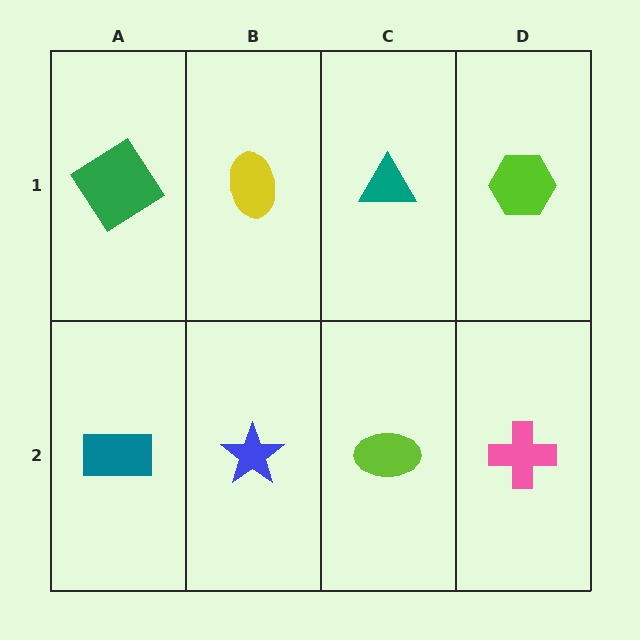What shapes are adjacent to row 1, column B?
A blue star (row 2, column B), a green diamond (row 1, column A), a teal triangle (row 1, column C).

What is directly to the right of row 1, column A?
A yellow ellipse.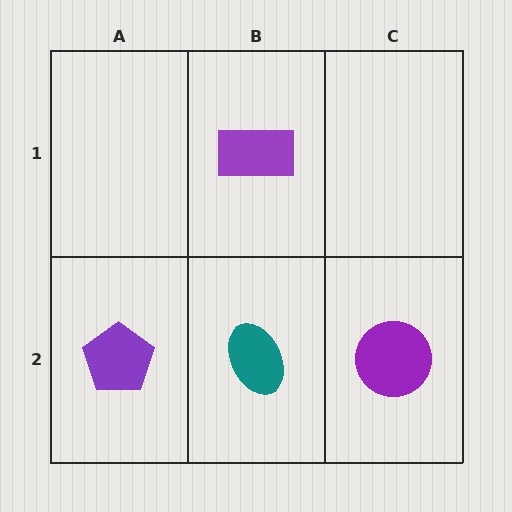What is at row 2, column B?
A teal ellipse.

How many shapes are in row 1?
1 shape.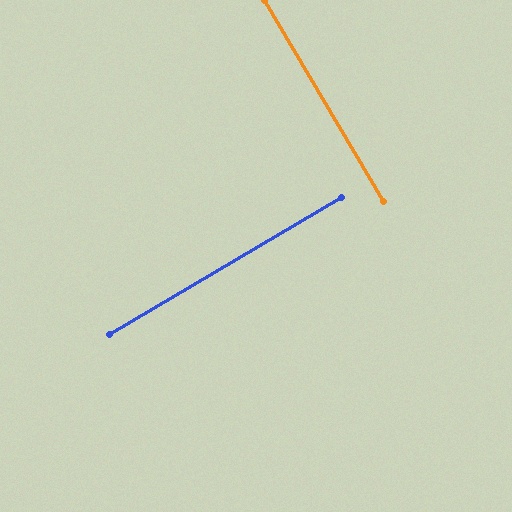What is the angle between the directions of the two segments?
Approximately 90 degrees.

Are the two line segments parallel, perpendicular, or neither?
Perpendicular — they meet at approximately 90°.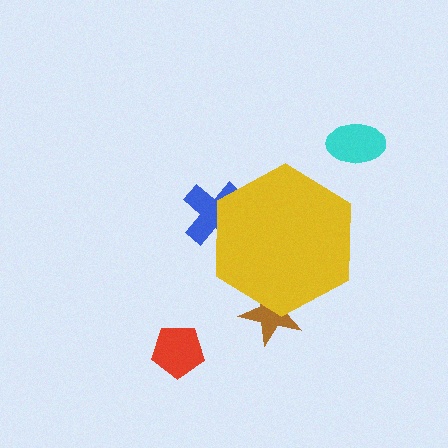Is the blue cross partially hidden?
Yes, the blue cross is partially hidden behind the yellow hexagon.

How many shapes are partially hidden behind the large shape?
2 shapes are partially hidden.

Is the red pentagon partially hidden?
No, the red pentagon is fully visible.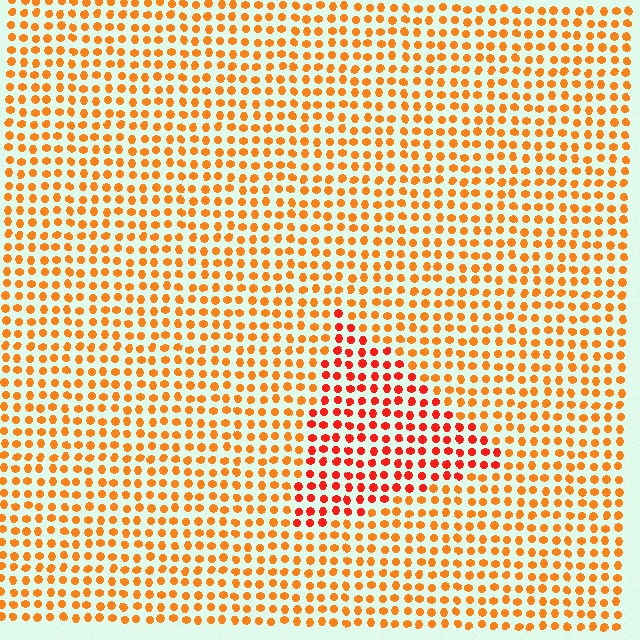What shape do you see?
I see a triangle.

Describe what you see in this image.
The image is filled with small orange elements in a uniform arrangement. A triangle-shaped region is visible where the elements are tinted to a slightly different hue, forming a subtle color boundary.